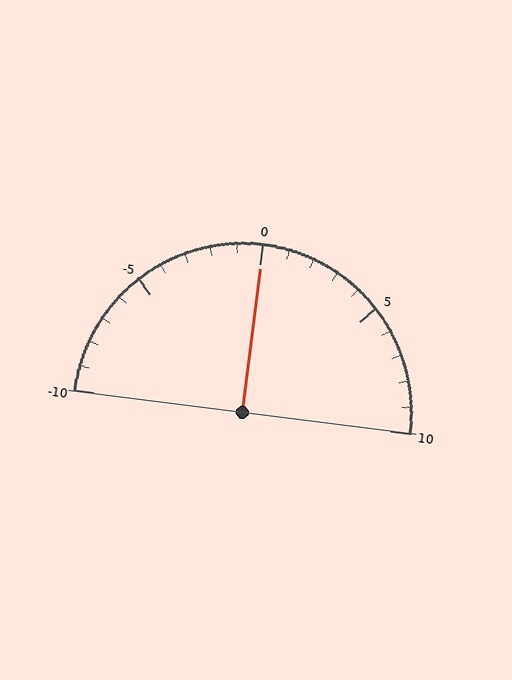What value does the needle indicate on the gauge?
The needle indicates approximately 0.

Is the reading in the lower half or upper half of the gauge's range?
The reading is in the upper half of the range (-10 to 10).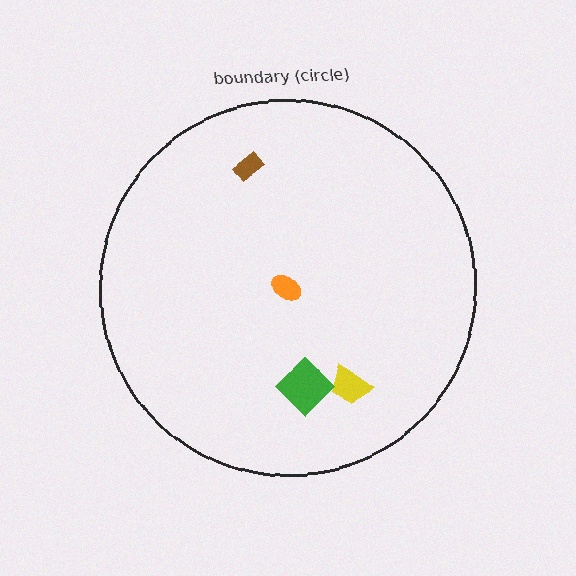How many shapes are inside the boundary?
4 inside, 0 outside.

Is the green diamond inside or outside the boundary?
Inside.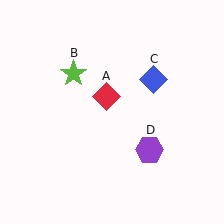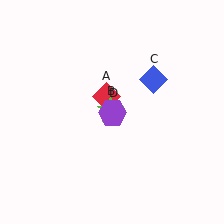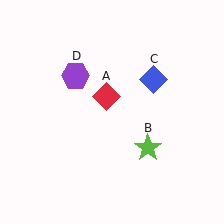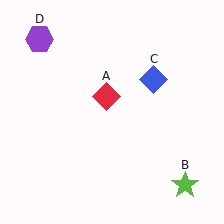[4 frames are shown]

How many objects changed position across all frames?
2 objects changed position: lime star (object B), purple hexagon (object D).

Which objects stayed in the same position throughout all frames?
Red diamond (object A) and blue diamond (object C) remained stationary.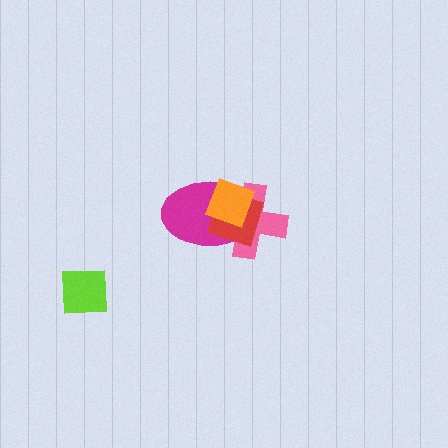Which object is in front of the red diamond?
The orange diamond is in front of the red diamond.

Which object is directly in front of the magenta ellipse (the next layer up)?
The pink cross is directly in front of the magenta ellipse.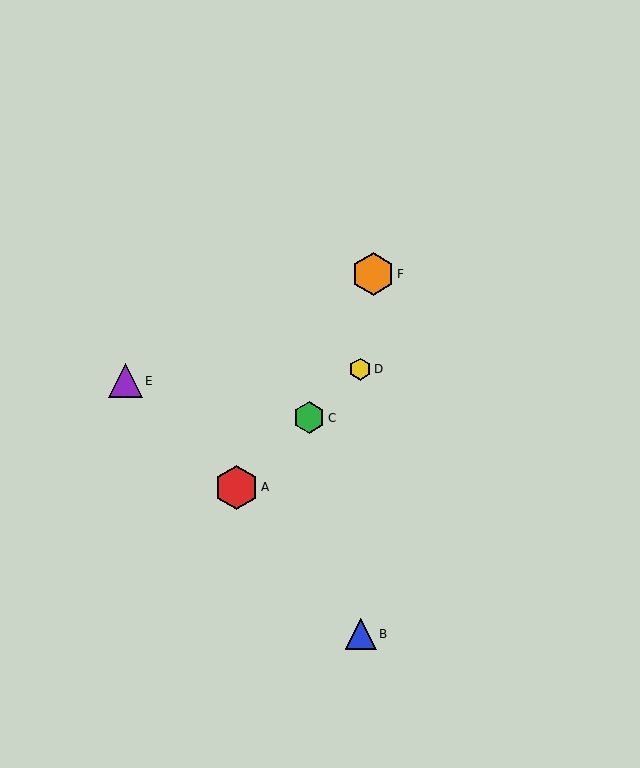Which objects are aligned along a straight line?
Objects A, C, D are aligned along a straight line.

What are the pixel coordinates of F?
Object F is at (373, 274).